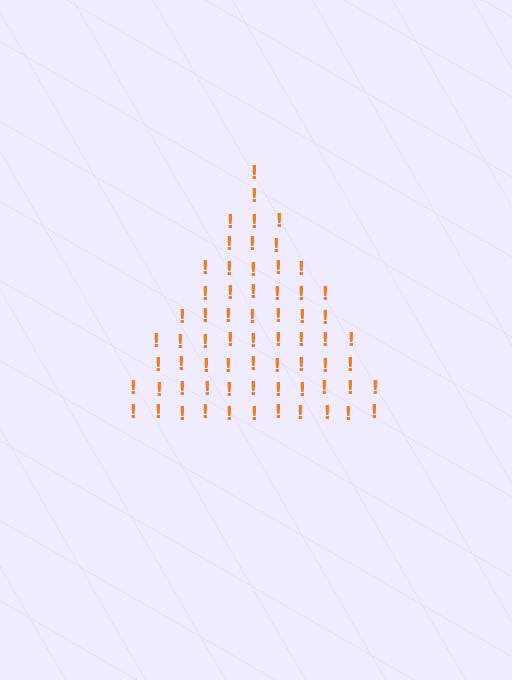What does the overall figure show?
The overall figure shows a triangle.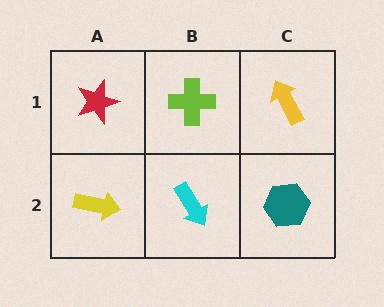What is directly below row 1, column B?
A cyan arrow.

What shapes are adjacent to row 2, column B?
A lime cross (row 1, column B), a yellow arrow (row 2, column A), a teal hexagon (row 2, column C).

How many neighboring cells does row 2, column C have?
2.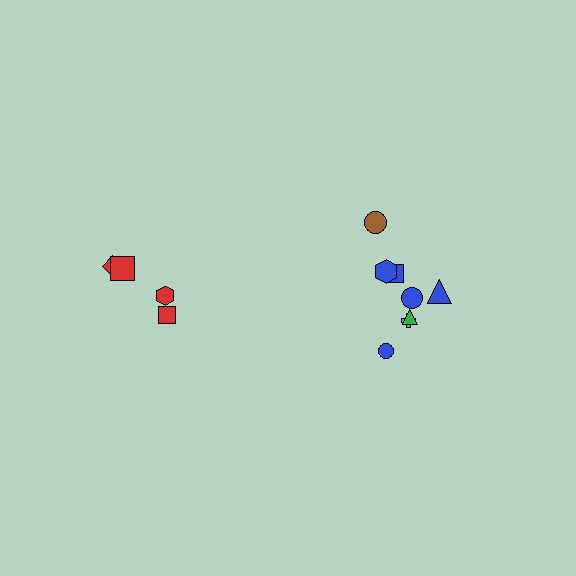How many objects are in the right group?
There are 8 objects.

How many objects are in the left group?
There are 4 objects.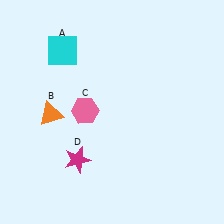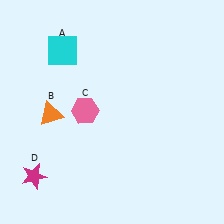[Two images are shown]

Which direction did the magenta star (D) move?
The magenta star (D) moved left.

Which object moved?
The magenta star (D) moved left.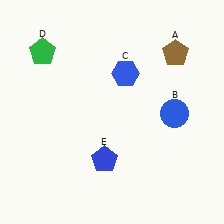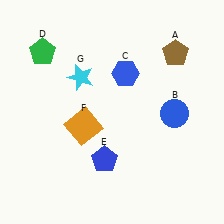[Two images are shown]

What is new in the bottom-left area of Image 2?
An orange square (F) was added in the bottom-left area of Image 2.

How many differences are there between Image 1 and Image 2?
There are 2 differences between the two images.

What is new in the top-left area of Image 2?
A cyan star (G) was added in the top-left area of Image 2.